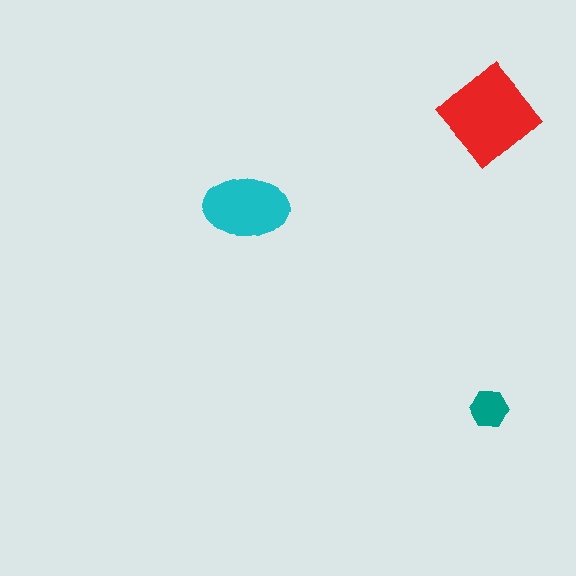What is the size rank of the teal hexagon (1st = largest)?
3rd.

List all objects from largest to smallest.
The red diamond, the cyan ellipse, the teal hexagon.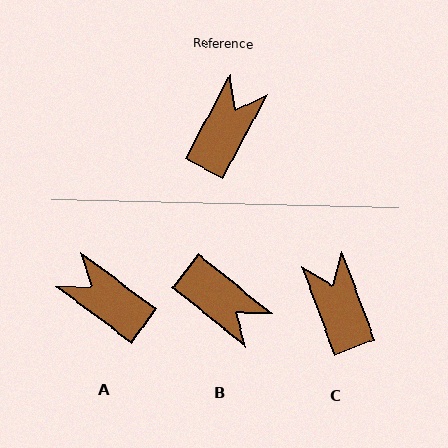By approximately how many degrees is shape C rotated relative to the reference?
Approximately 48 degrees counter-clockwise.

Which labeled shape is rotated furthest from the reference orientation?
B, about 101 degrees away.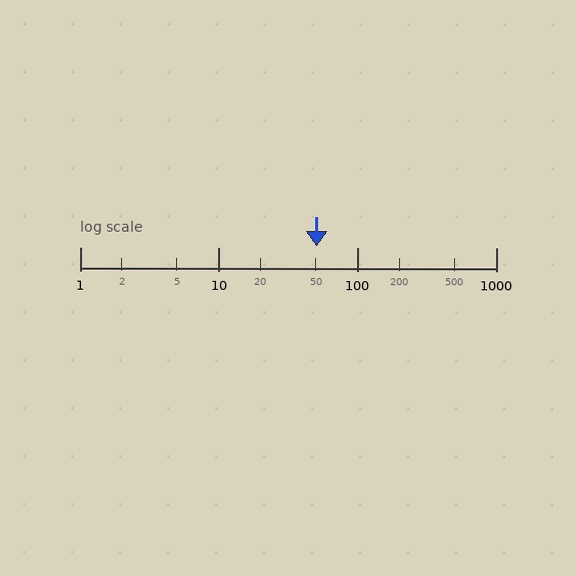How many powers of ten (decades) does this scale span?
The scale spans 3 decades, from 1 to 1000.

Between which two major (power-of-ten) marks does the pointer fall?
The pointer is between 10 and 100.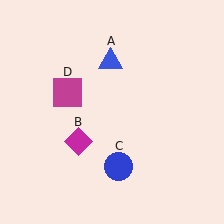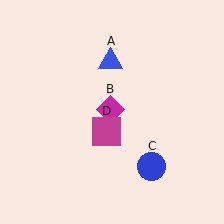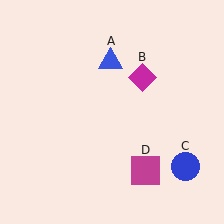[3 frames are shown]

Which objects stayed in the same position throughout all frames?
Blue triangle (object A) remained stationary.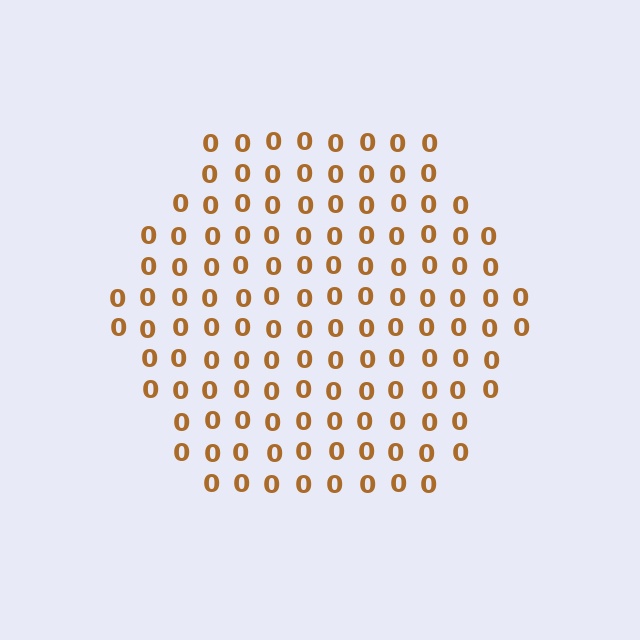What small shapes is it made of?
It is made of small digit 0's.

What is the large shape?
The large shape is a hexagon.